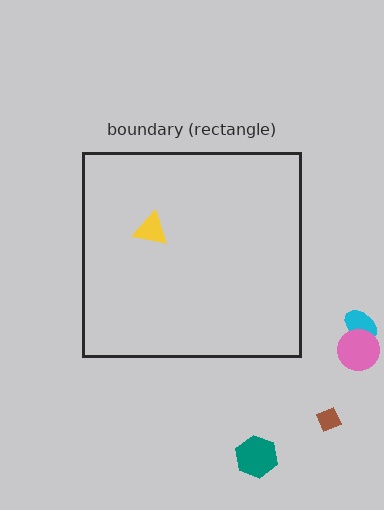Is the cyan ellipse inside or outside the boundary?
Outside.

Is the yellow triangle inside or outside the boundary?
Inside.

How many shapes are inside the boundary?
1 inside, 4 outside.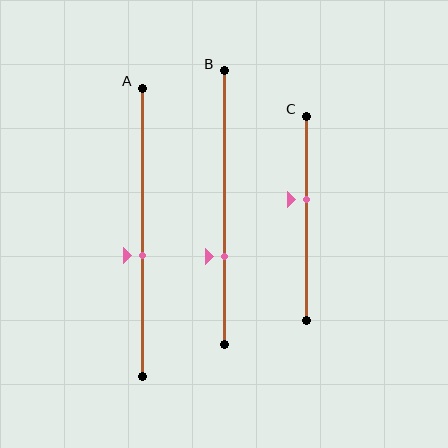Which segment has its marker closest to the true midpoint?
Segment A has its marker closest to the true midpoint.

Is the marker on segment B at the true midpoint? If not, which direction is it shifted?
No, the marker on segment B is shifted downward by about 18% of the segment length.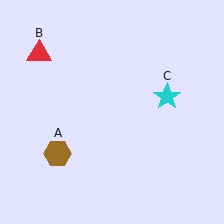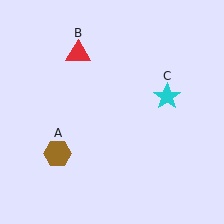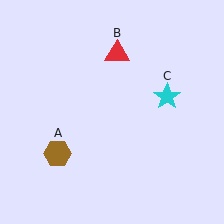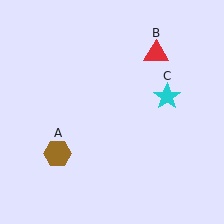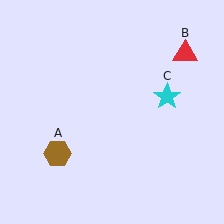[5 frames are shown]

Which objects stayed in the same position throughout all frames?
Brown hexagon (object A) and cyan star (object C) remained stationary.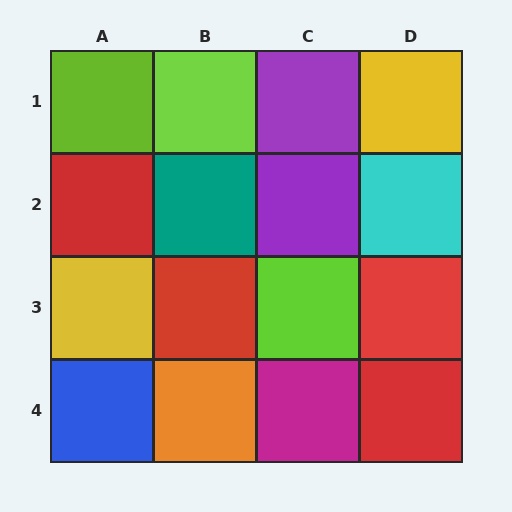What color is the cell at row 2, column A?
Red.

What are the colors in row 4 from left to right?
Blue, orange, magenta, red.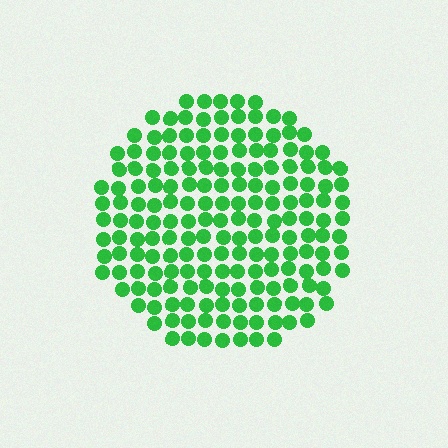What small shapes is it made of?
It is made of small circles.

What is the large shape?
The large shape is a circle.